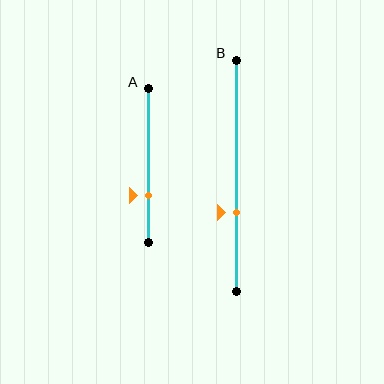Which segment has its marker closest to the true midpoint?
Segment B has its marker closest to the true midpoint.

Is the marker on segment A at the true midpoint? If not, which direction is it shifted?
No, the marker on segment A is shifted downward by about 20% of the segment length.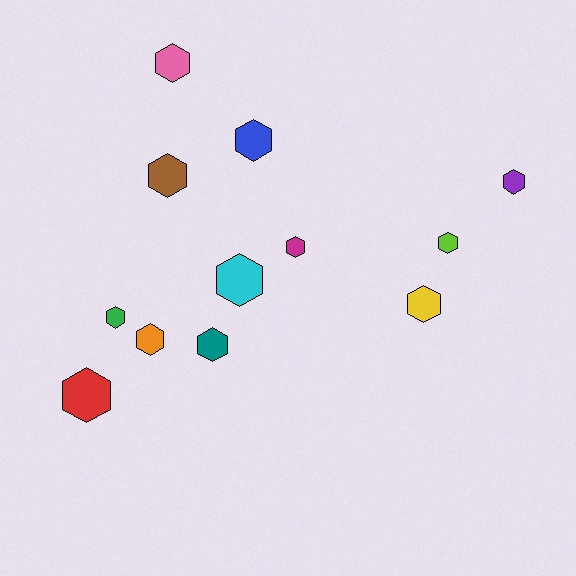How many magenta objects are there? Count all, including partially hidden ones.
There is 1 magenta object.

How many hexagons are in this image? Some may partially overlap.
There are 12 hexagons.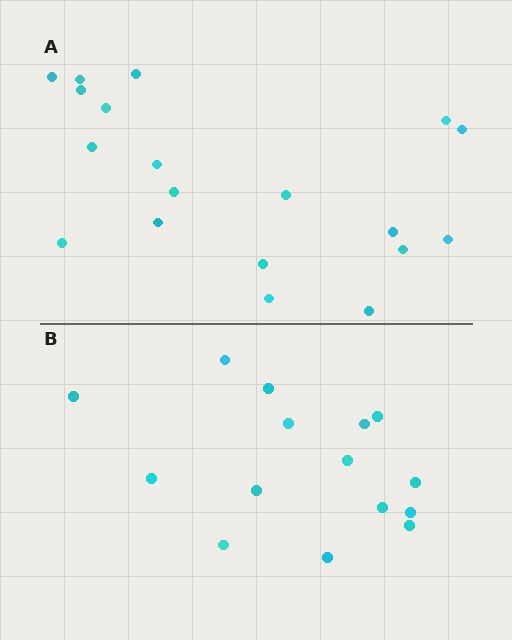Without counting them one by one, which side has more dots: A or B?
Region A (the top region) has more dots.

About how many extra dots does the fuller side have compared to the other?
Region A has about 4 more dots than region B.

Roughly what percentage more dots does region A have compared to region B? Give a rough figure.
About 25% more.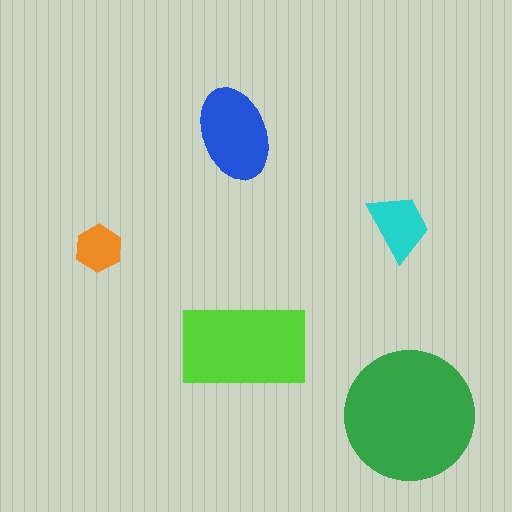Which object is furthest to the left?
The orange hexagon is leftmost.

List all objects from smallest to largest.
The orange hexagon, the cyan trapezoid, the blue ellipse, the lime rectangle, the green circle.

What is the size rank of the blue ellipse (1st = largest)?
3rd.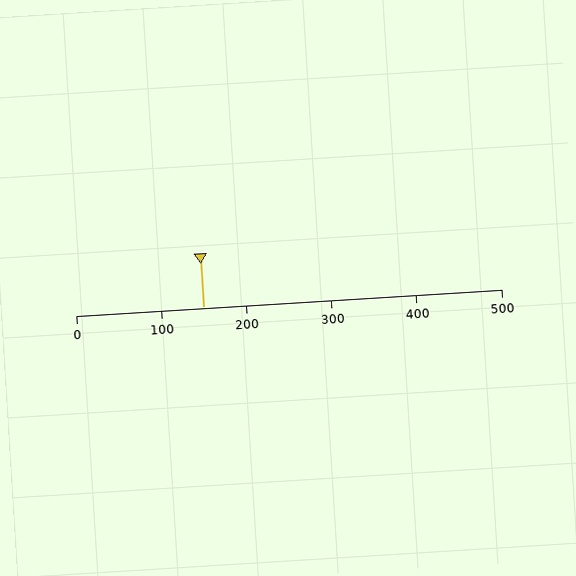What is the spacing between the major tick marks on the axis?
The major ticks are spaced 100 apart.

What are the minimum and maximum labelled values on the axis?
The axis runs from 0 to 500.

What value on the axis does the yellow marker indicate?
The marker indicates approximately 150.